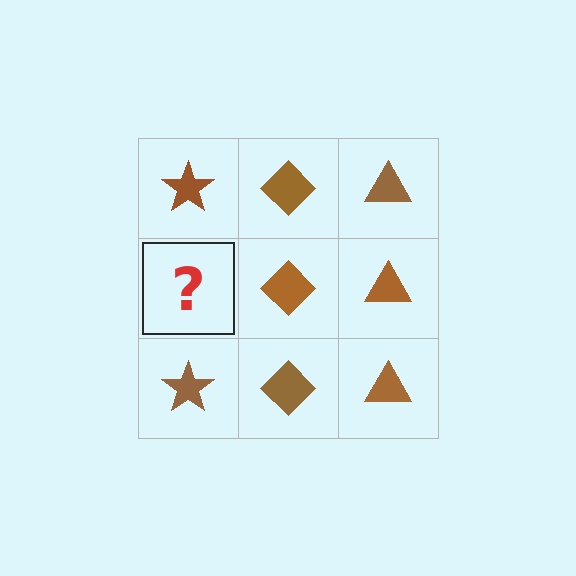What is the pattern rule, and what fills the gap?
The rule is that each column has a consistent shape. The gap should be filled with a brown star.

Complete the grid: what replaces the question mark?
The question mark should be replaced with a brown star.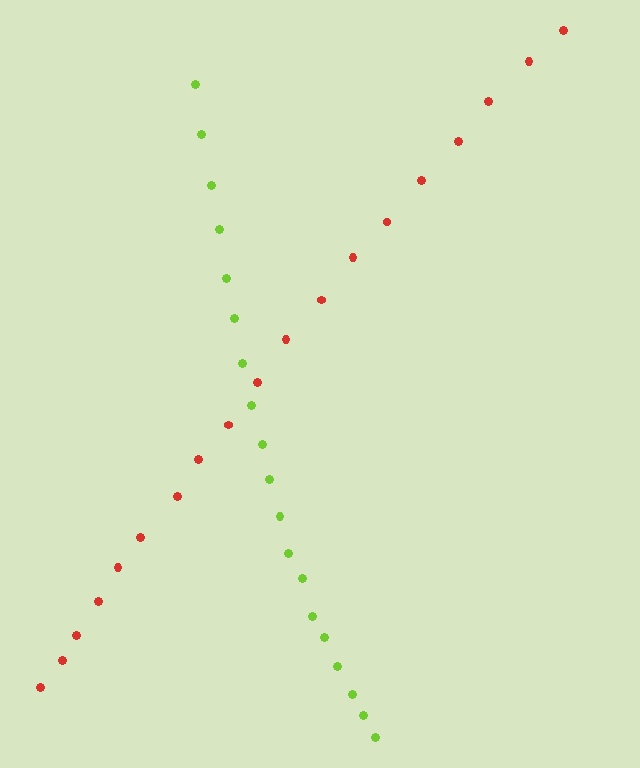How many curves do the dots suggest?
There are 2 distinct paths.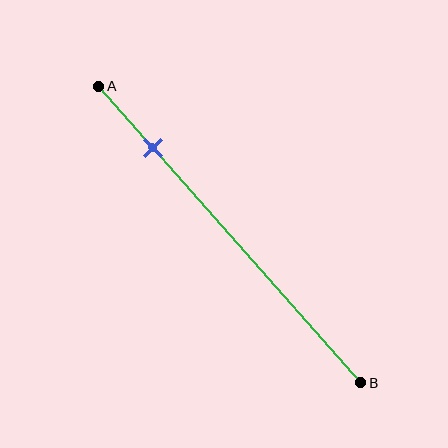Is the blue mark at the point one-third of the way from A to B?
No, the mark is at about 20% from A, not at the 33% one-third point.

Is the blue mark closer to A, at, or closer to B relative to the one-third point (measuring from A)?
The blue mark is closer to point A than the one-third point of segment AB.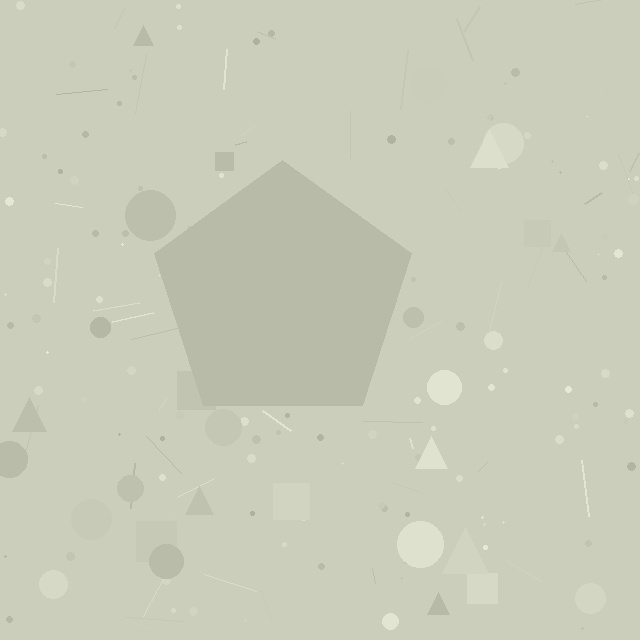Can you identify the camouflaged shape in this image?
The camouflaged shape is a pentagon.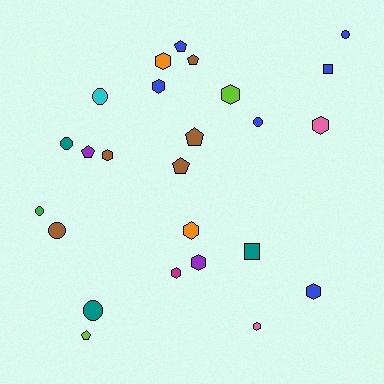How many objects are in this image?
There are 25 objects.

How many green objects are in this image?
There is 1 green object.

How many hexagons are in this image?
There are 10 hexagons.